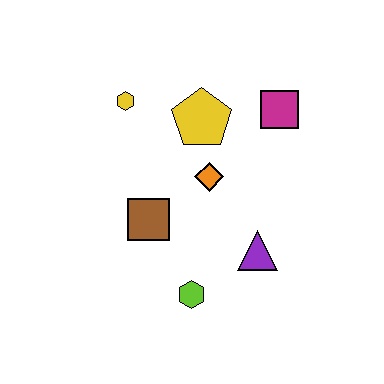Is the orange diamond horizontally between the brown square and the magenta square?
Yes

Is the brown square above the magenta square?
No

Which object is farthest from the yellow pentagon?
The lime hexagon is farthest from the yellow pentagon.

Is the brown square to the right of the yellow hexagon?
Yes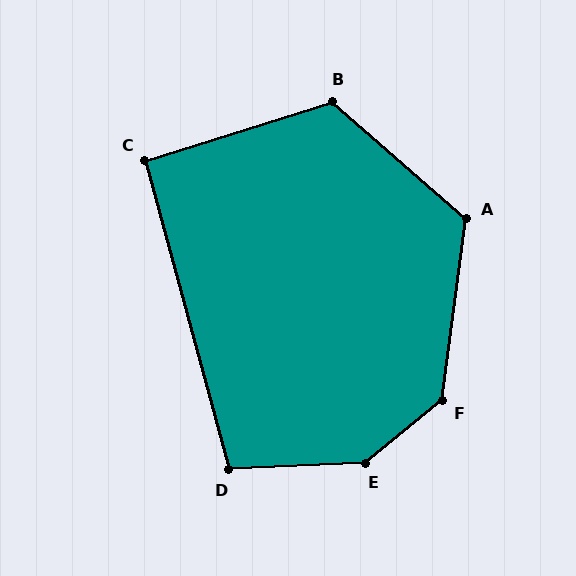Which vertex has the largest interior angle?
E, at approximately 144 degrees.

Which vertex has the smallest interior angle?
C, at approximately 92 degrees.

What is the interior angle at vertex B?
Approximately 121 degrees (obtuse).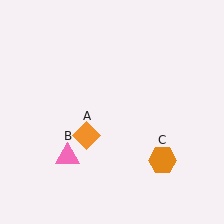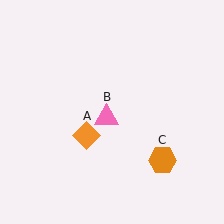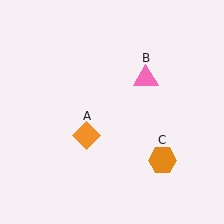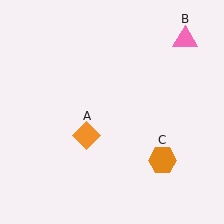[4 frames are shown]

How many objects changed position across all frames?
1 object changed position: pink triangle (object B).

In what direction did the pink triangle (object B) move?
The pink triangle (object B) moved up and to the right.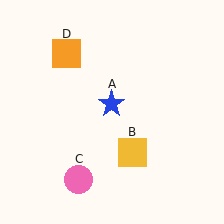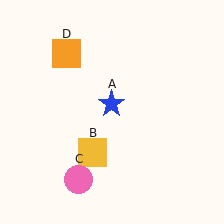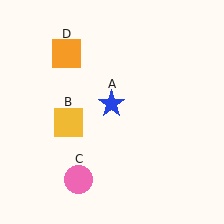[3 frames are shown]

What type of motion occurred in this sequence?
The yellow square (object B) rotated clockwise around the center of the scene.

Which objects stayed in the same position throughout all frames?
Blue star (object A) and pink circle (object C) and orange square (object D) remained stationary.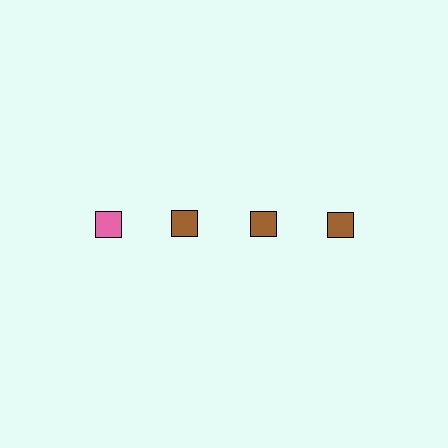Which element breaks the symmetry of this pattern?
The pink square in the top row, leftmost column breaks the symmetry. All other shapes are brown squares.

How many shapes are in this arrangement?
There are 4 shapes arranged in a grid pattern.